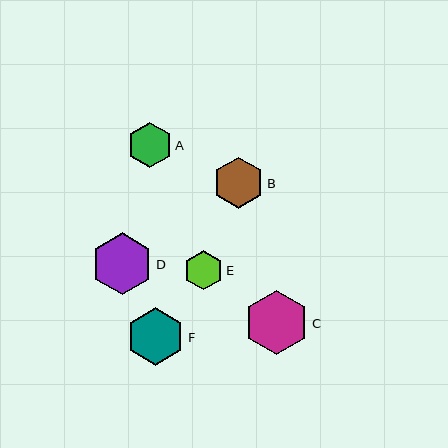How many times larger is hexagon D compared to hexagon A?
Hexagon D is approximately 1.4 times the size of hexagon A.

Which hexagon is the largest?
Hexagon C is the largest with a size of approximately 64 pixels.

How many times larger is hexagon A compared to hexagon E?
Hexagon A is approximately 1.2 times the size of hexagon E.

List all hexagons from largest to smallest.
From largest to smallest: C, D, F, B, A, E.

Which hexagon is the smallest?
Hexagon E is the smallest with a size of approximately 39 pixels.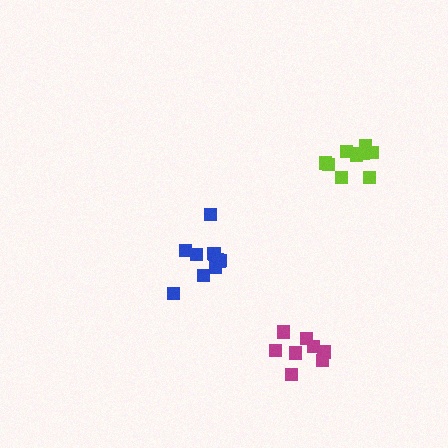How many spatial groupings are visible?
There are 3 spatial groupings.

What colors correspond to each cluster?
The clusters are colored: magenta, blue, lime.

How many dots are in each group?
Group 1: 8 dots, Group 2: 11 dots, Group 3: 10 dots (29 total).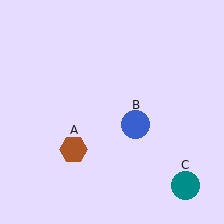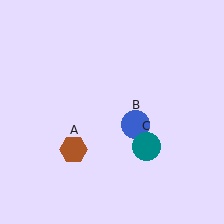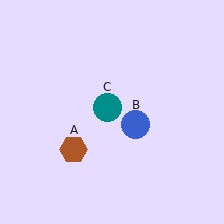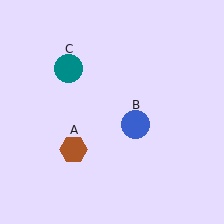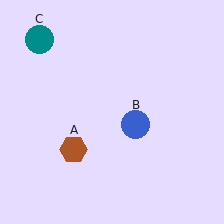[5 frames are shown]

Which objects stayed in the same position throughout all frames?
Brown hexagon (object A) and blue circle (object B) remained stationary.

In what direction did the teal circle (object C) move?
The teal circle (object C) moved up and to the left.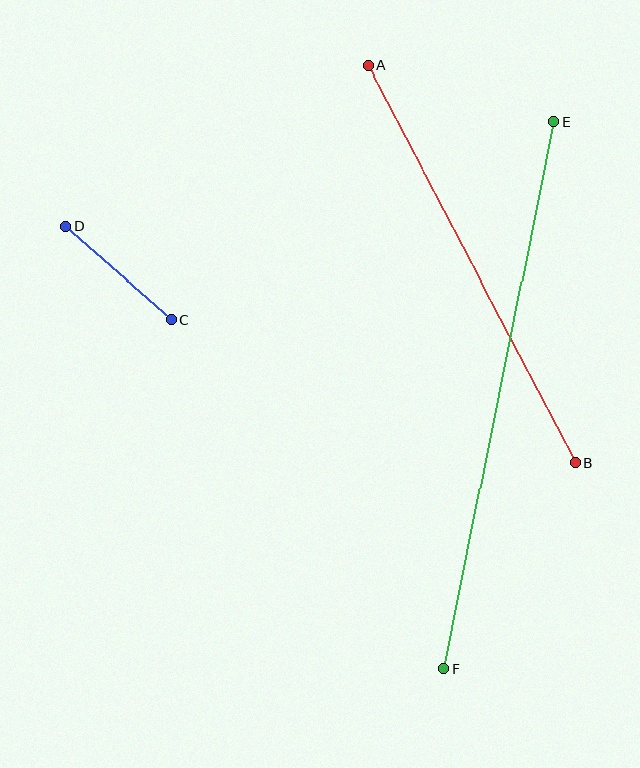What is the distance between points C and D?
The distance is approximately 142 pixels.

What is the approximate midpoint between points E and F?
The midpoint is at approximately (499, 395) pixels.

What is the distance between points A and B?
The distance is approximately 448 pixels.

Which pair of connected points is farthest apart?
Points E and F are farthest apart.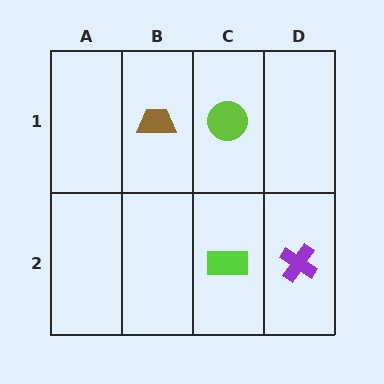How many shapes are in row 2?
2 shapes.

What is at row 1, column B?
A brown trapezoid.